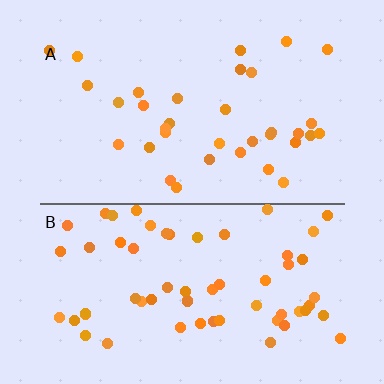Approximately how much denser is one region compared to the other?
Approximately 1.8× — region B over region A.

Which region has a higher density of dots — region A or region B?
B (the bottom).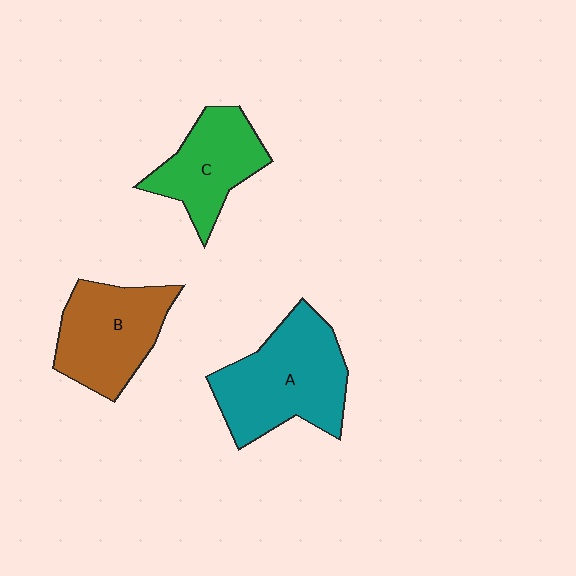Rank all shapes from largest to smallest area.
From largest to smallest: A (teal), B (brown), C (green).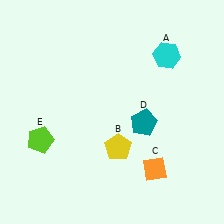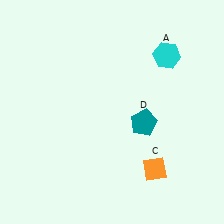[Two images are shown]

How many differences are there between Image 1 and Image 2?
There are 2 differences between the two images.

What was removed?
The yellow pentagon (B), the lime pentagon (E) were removed in Image 2.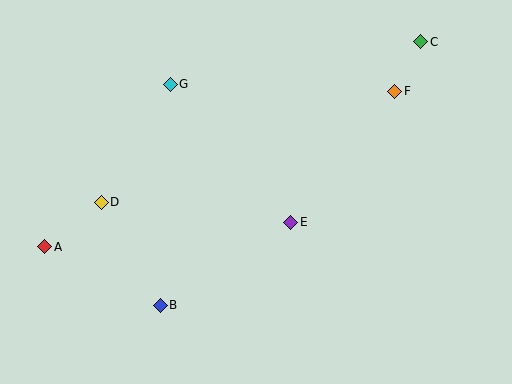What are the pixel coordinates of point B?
Point B is at (160, 305).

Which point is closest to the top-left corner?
Point G is closest to the top-left corner.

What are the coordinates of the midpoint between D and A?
The midpoint between D and A is at (73, 224).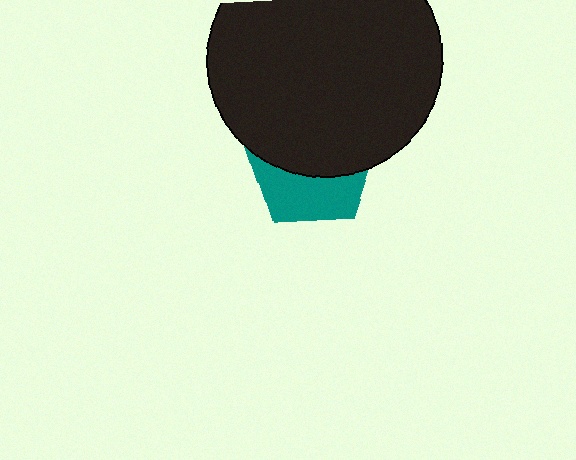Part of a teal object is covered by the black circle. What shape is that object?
It is a pentagon.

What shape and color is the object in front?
The object in front is a black circle.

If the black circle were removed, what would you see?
You would see the complete teal pentagon.